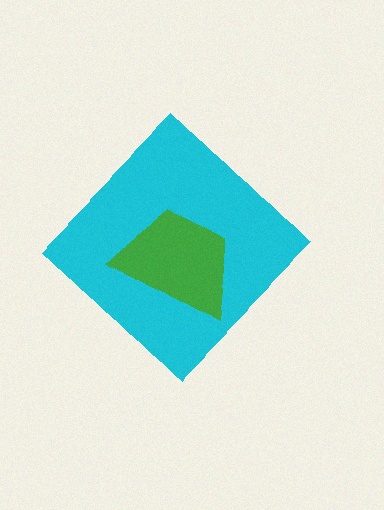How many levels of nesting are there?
2.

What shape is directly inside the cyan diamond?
The green trapezoid.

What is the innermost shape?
The green trapezoid.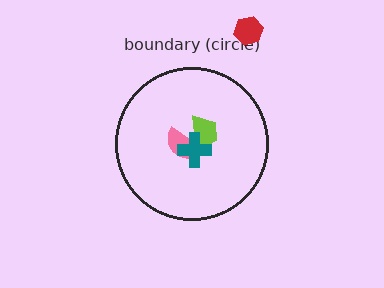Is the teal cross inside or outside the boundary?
Inside.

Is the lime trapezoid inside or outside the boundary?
Inside.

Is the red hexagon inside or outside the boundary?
Outside.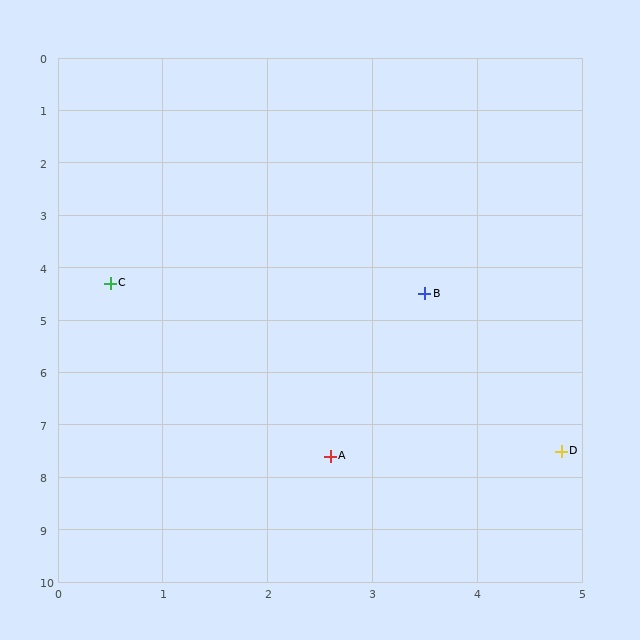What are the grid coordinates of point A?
Point A is at approximately (2.6, 7.6).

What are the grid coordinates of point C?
Point C is at approximately (0.5, 4.3).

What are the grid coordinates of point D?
Point D is at approximately (4.8, 7.5).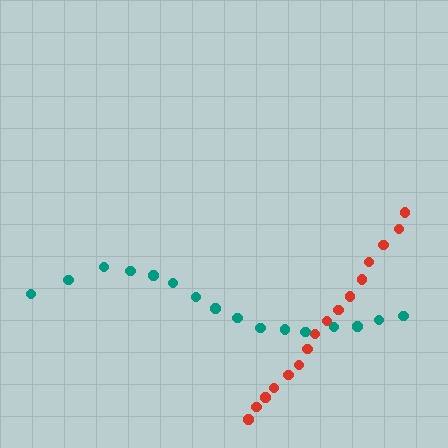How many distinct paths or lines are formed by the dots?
There are 2 distinct paths.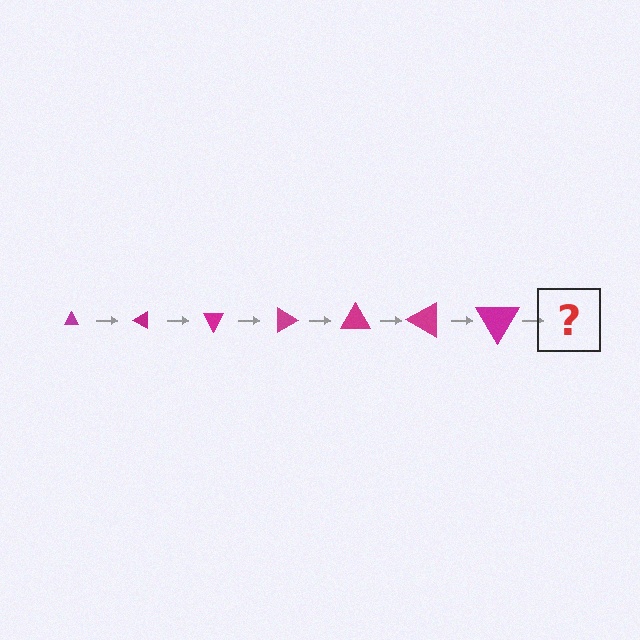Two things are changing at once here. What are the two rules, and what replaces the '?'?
The two rules are that the triangle grows larger each step and it rotates 30 degrees each step. The '?' should be a triangle, larger than the previous one and rotated 210 degrees from the start.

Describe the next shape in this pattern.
It should be a triangle, larger than the previous one and rotated 210 degrees from the start.